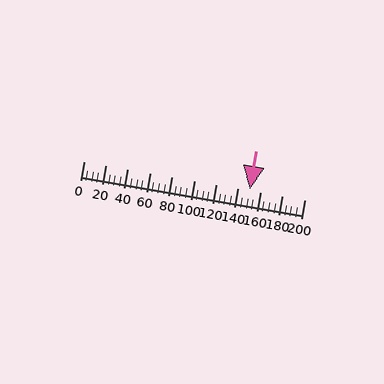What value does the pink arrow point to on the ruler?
The pink arrow points to approximately 150.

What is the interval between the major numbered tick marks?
The major tick marks are spaced 20 units apart.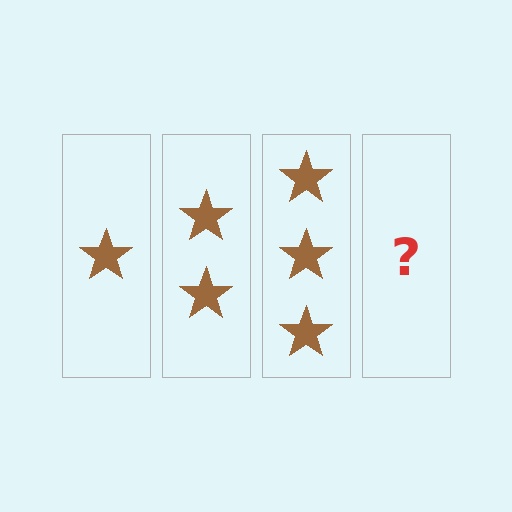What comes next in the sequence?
The next element should be 4 stars.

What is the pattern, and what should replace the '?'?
The pattern is that each step adds one more star. The '?' should be 4 stars.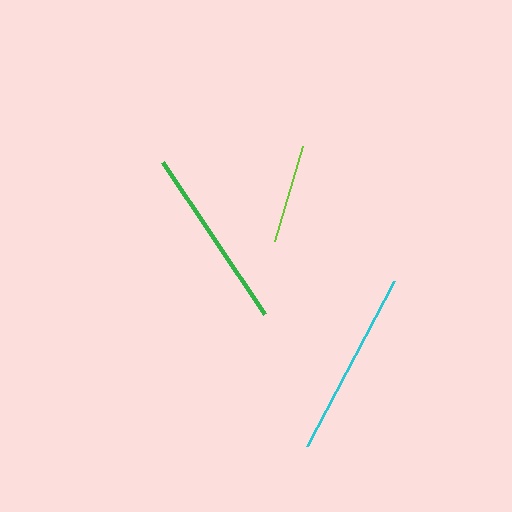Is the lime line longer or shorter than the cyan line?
The cyan line is longer than the lime line.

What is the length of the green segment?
The green segment is approximately 183 pixels long.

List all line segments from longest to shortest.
From longest to shortest: cyan, green, lime.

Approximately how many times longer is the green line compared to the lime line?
The green line is approximately 1.8 times the length of the lime line.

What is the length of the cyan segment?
The cyan segment is approximately 187 pixels long.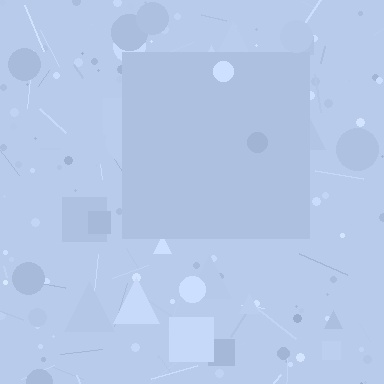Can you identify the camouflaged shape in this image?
The camouflaged shape is a square.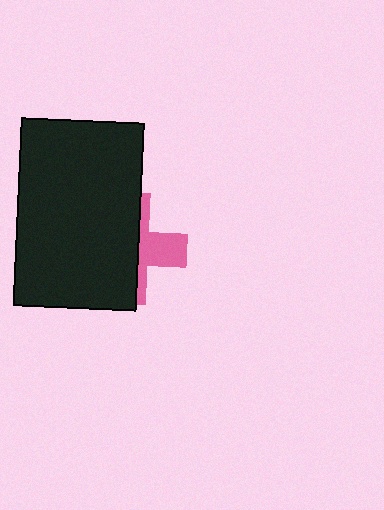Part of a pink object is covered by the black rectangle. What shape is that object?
It is a cross.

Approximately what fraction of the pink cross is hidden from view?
Roughly 65% of the pink cross is hidden behind the black rectangle.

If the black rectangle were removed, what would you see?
You would see the complete pink cross.